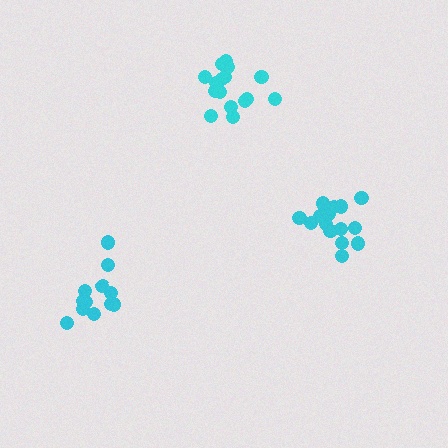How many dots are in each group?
Group 1: 15 dots, Group 2: 12 dots, Group 3: 16 dots (43 total).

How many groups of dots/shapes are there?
There are 3 groups.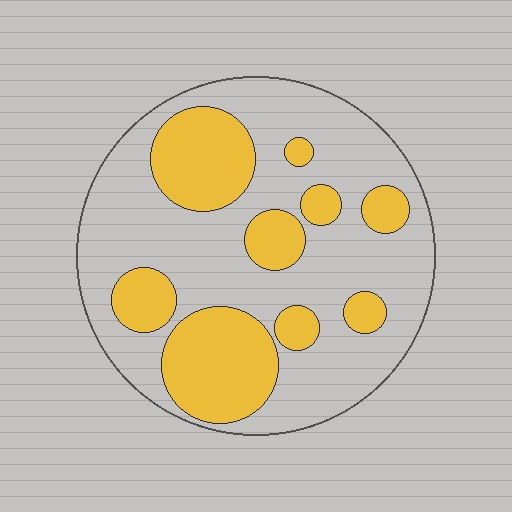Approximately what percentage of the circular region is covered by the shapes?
Approximately 35%.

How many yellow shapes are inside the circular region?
9.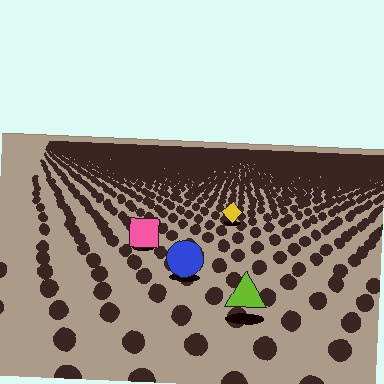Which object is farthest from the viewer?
The yellow diamond is farthest from the viewer. It appears smaller and the ground texture around it is denser.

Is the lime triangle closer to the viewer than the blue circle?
Yes. The lime triangle is closer — you can tell from the texture gradient: the ground texture is coarser near it.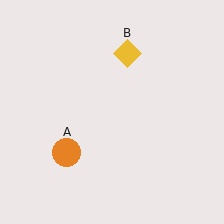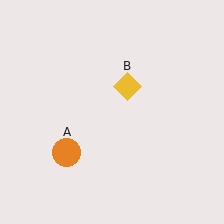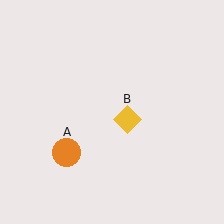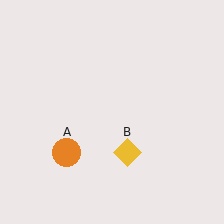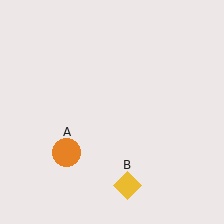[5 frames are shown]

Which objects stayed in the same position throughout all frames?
Orange circle (object A) remained stationary.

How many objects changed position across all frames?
1 object changed position: yellow diamond (object B).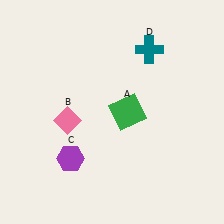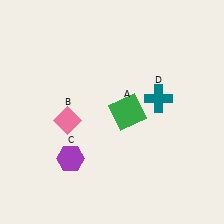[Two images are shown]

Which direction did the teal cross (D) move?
The teal cross (D) moved down.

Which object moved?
The teal cross (D) moved down.